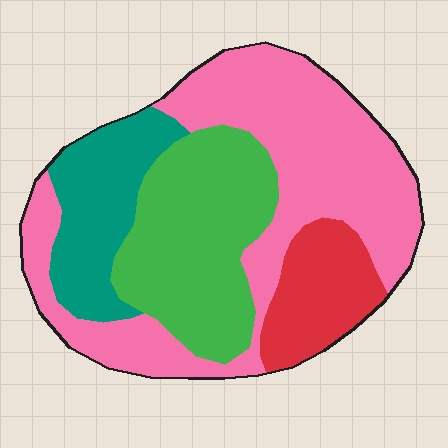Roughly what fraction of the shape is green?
Green covers about 25% of the shape.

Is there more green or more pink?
Pink.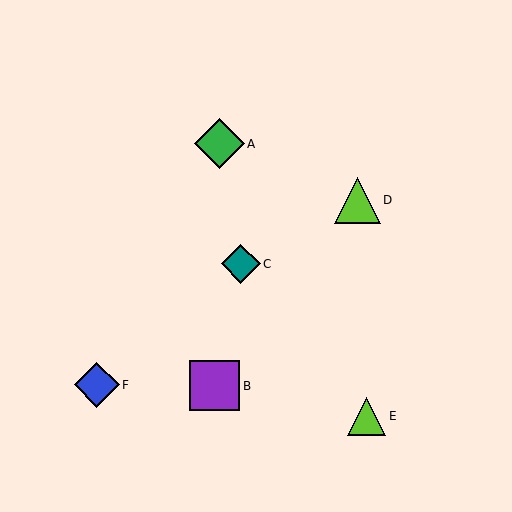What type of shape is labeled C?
Shape C is a teal diamond.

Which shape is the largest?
The purple square (labeled B) is the largest.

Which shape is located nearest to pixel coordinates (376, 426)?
The lime triangle (labeled E) at (366, 416) is nearest to that location.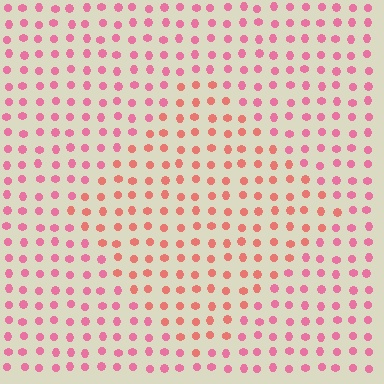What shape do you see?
I see a diamond.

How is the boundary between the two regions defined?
The boundary is defined purely by a slight shift in hue (about 27 degrees). Spacing, size, and orientation are identical on both sides.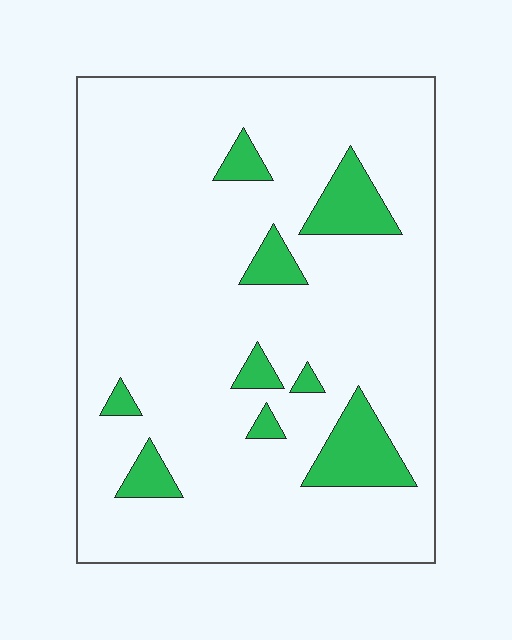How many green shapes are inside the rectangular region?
9.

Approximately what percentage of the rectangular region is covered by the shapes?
Approximately 10%.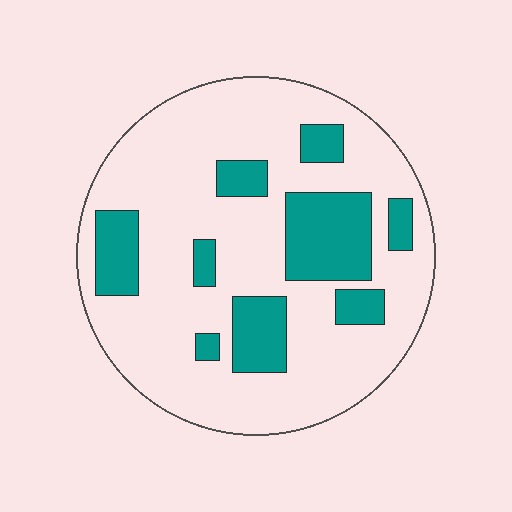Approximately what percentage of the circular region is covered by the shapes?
Approximately 25%.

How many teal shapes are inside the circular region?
9.